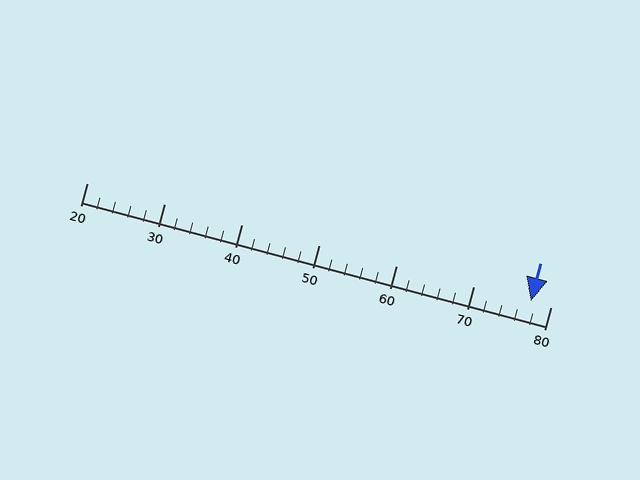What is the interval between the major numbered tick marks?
The major tick marks are spaced 10 units apart.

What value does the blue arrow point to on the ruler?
The blue arrow points to approximately 77.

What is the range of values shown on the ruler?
The ruler shows values from 20 to 80.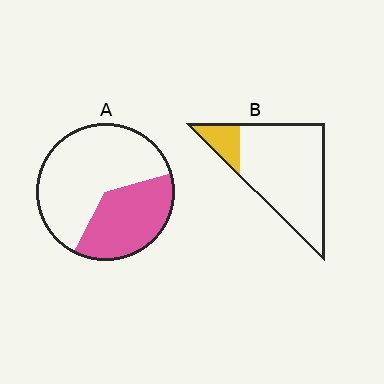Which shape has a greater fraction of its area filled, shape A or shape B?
Shape A.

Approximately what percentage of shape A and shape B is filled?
A is approximately 35% and B is approximately 15%.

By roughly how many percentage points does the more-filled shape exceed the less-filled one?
By roughly 20 percentage points (A over B).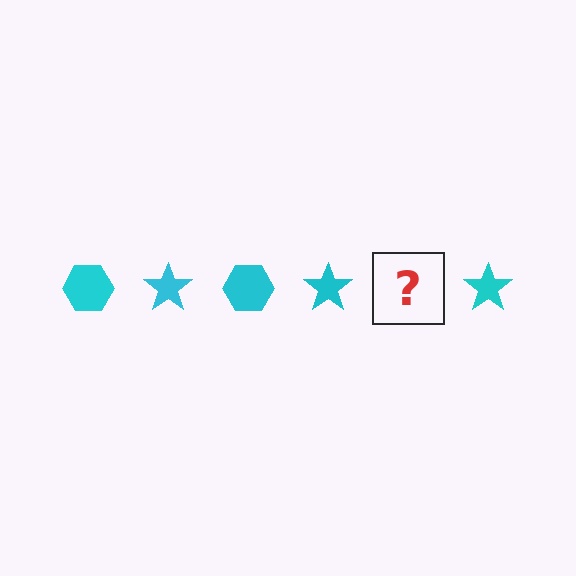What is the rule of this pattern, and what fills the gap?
The rule is that the pattern cycles through hexagon, star shapes in cyan. The gap should be filled with a cyan hexagon.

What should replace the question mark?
The question mark should be replaced with a cyan hexagon.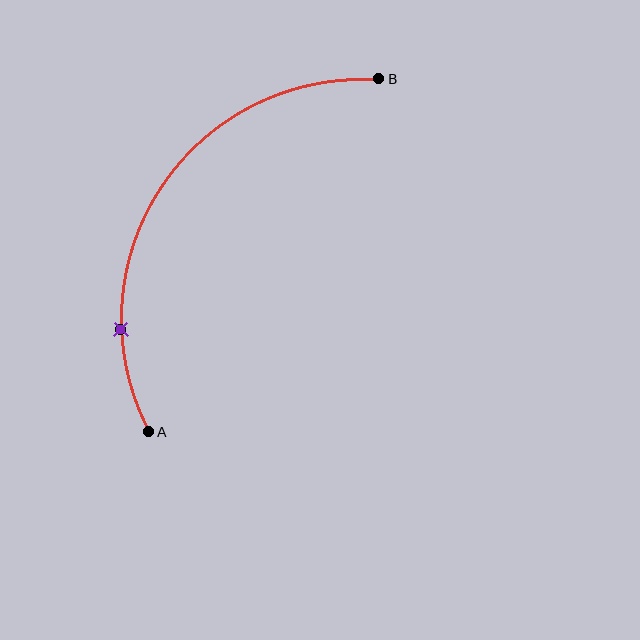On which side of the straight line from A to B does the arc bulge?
The arc bulges to the left of the straight line connecting A and B.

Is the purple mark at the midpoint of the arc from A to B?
No. The purple mark lies on the arc but is closer to endpoint A. The arc midpoint would be at the point on the curve equidistant along the arc from both A and B.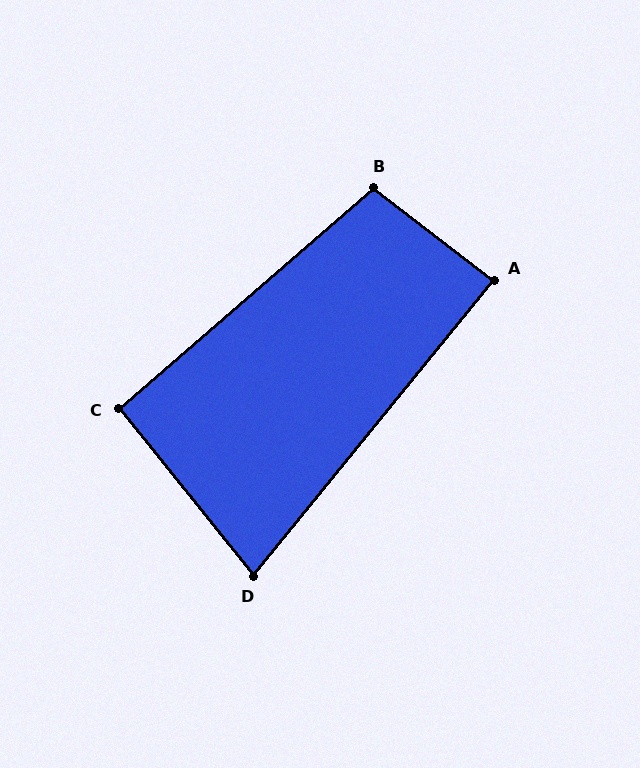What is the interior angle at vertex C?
Approximately 92 degrees (approximately right).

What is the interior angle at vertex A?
Approximately 88 degrees (approximately right).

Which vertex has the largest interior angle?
B, at approximately 102 degrees.